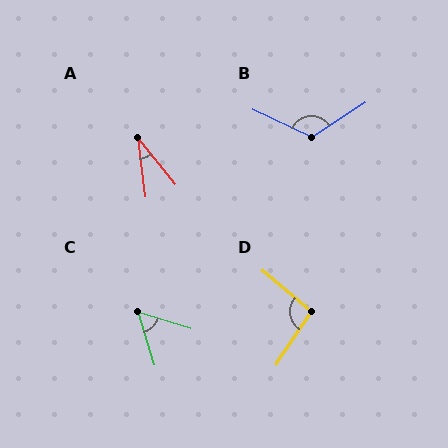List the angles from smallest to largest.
A (32°), C (55°), D (96°), B (122°).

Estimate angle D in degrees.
Approximately 96 degrees.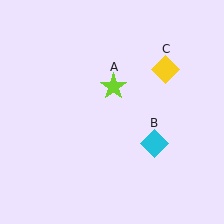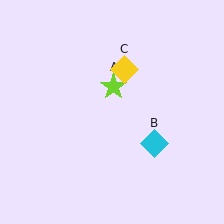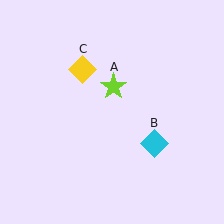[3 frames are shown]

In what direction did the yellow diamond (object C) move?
The yellow diamond (object C) moved left.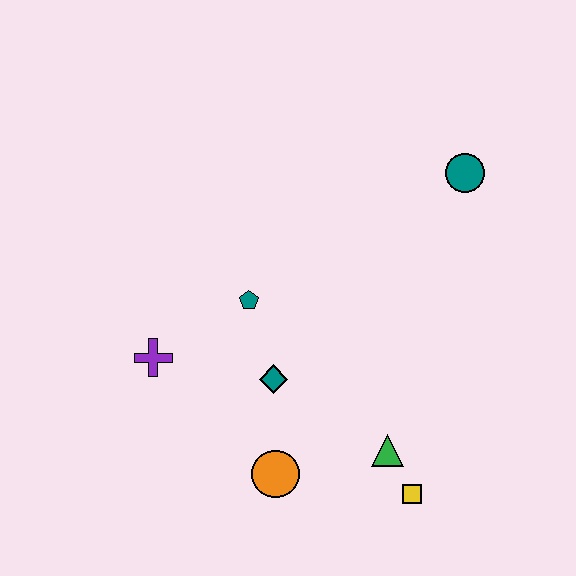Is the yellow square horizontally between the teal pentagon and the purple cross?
No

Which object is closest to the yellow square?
The green triangle is closest to the yellow square.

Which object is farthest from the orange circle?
The teal circle is farthest from the orange circle.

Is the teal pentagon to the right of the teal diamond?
No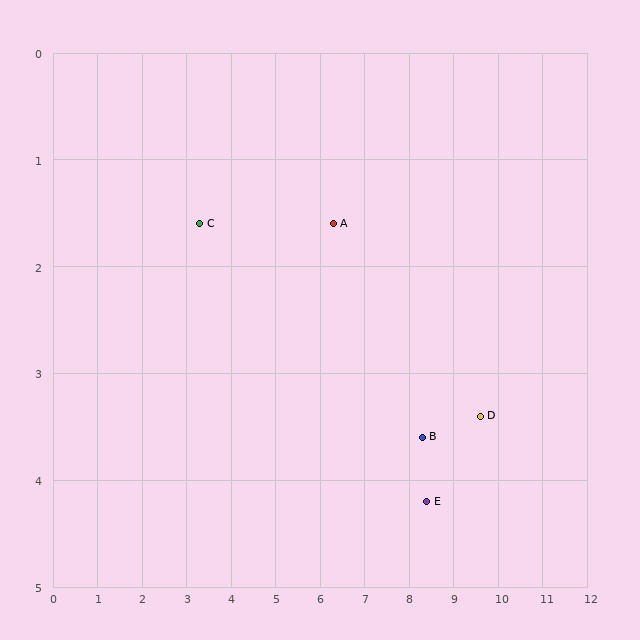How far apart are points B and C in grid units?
Points B and C are about 5.4 grid units apart.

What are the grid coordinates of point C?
Point C is at approximately (3.3, 1.6).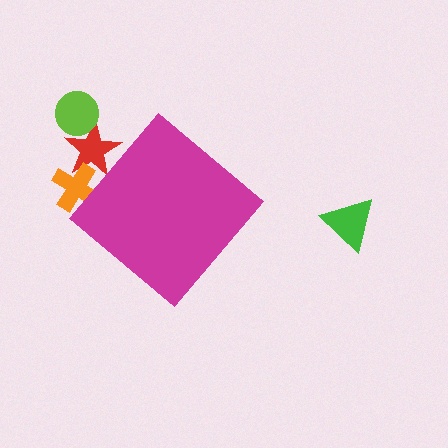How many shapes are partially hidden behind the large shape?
2 shapes are partially hidden.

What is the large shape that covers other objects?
A magenta diamond.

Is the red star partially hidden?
Yes, the red star is partially hidden behind the magenta diamond.